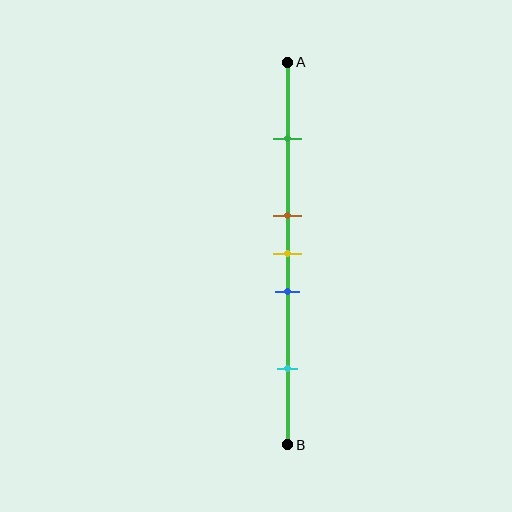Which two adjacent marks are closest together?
The brown and yellow marks are the closest adjacent pair.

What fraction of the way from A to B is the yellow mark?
The yellow mark is approximately 50% (0.5) of the way from A to B.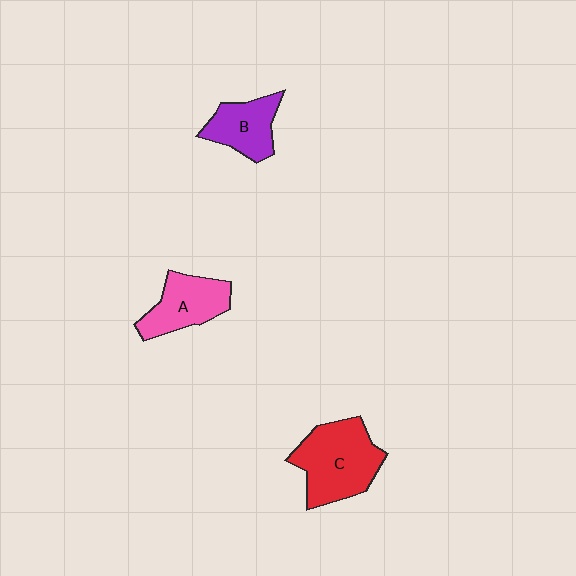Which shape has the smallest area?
Shape B (purple).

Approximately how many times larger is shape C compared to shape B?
Approximately 1.6 times.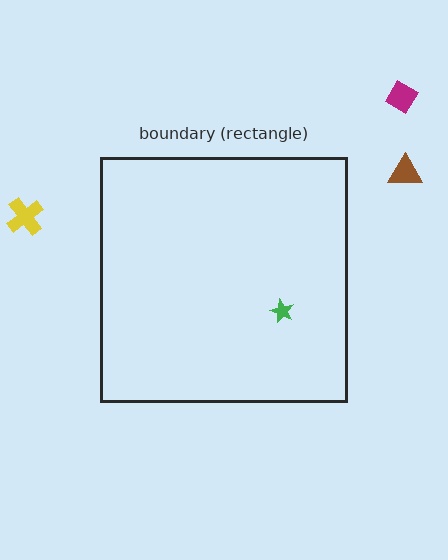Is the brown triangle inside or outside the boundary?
Outside.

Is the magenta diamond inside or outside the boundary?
Outside.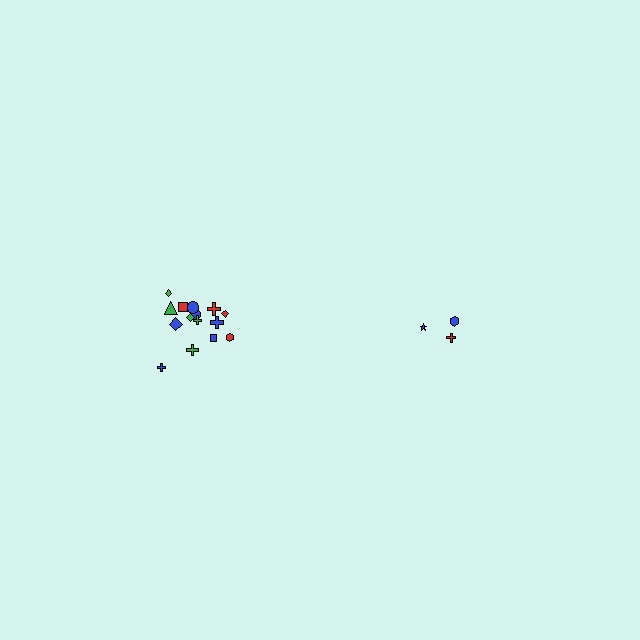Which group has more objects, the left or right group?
The left group.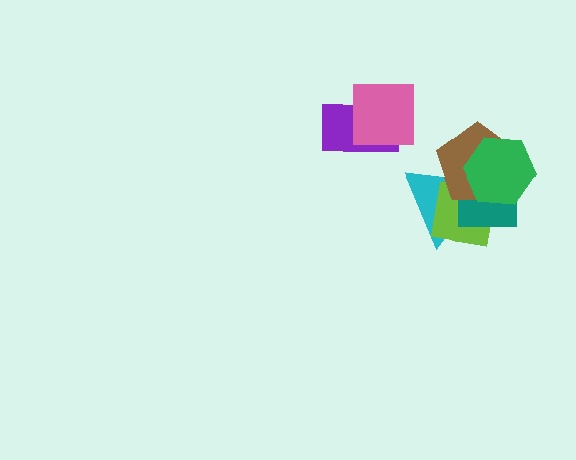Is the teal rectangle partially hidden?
Yes, it is partially covered by another shape.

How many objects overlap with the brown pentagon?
4 objects overlap with the brown pentagon.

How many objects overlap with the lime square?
4 objects overlap with the lime square.